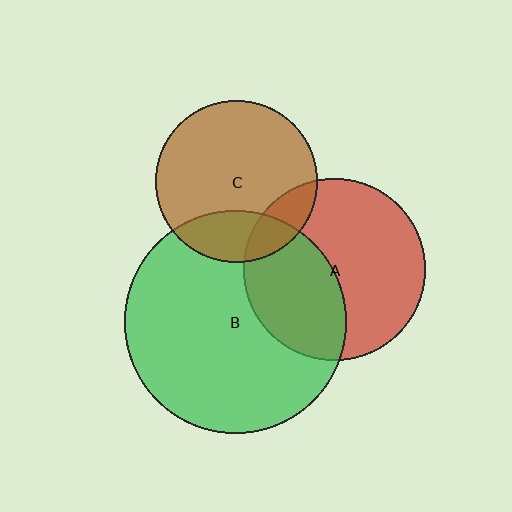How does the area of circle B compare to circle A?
Approximately 1.5 times.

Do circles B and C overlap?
Yes.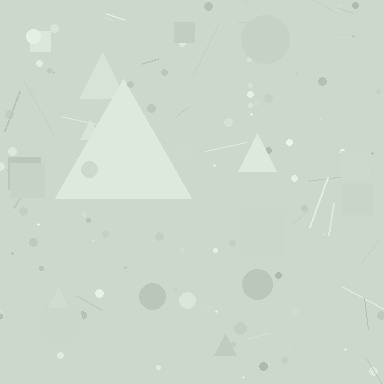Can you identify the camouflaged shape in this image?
The camouflaged shape is a triangle.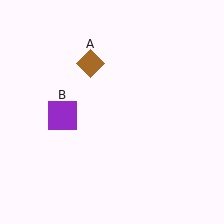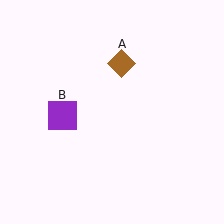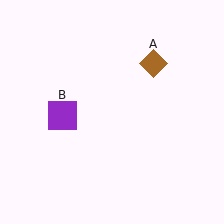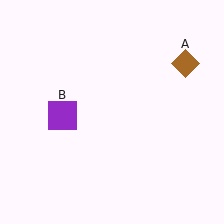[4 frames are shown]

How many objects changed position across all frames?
1 object changed position: brown diamond (object A).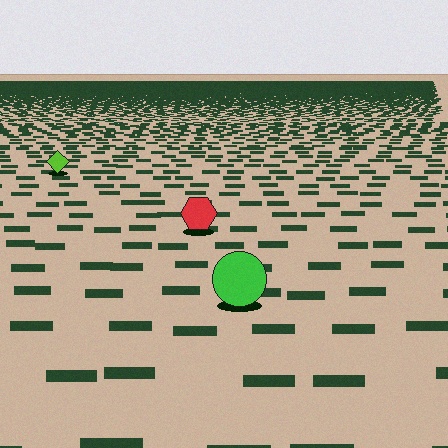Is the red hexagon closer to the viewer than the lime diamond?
Yes. The red hexagon is closer — you can tell from the texture gradient: the ground texture is coarser near it.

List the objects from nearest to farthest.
From nearest to farthest: the green circle, the red hexagon, the lime diamond.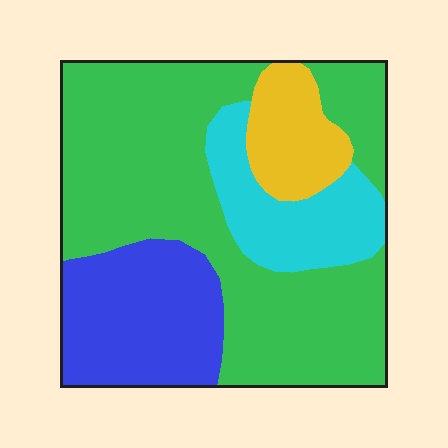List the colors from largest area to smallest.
From largest to smallest: green, blue, cyan, yellow.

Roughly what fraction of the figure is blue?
Blue takes up between a sixth and a third of the figure.